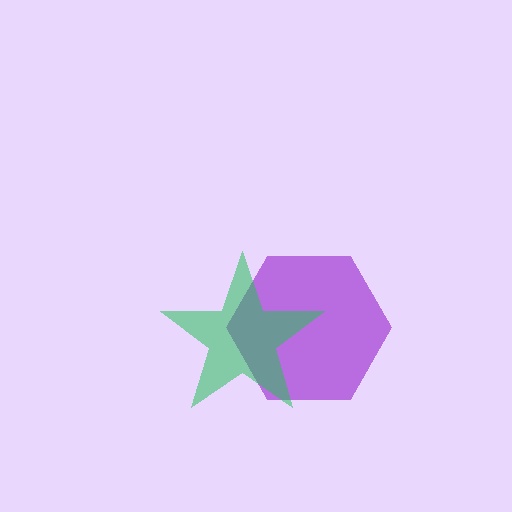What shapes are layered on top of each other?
The layered shapes are: a purple hexagon, a green star.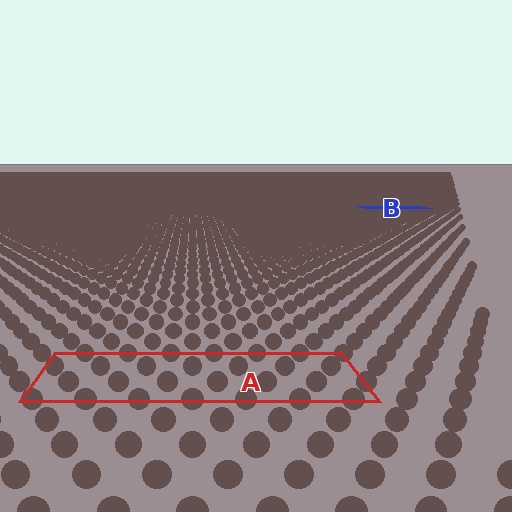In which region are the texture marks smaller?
The texture marks are smaller in region B, because it is farther away.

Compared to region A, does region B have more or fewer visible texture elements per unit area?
Region B has more texture elements per unit area — they are packed more densely because it is farther away.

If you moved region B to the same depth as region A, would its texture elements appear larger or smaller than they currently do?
They would appear larger. At a closer depth, the same texture elements are projected at a bigger on-screen size.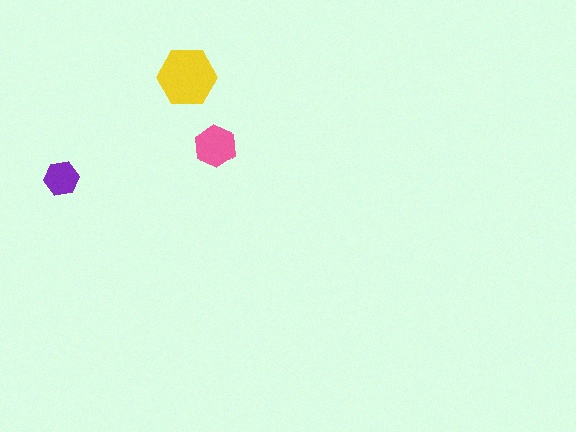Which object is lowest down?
The purple hexagon is bottommost.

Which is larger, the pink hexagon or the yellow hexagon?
The yellow one.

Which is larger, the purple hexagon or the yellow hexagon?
The yellow one.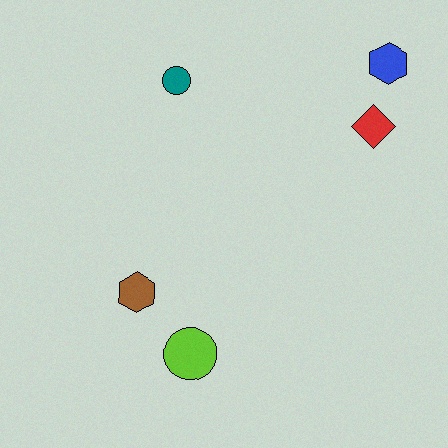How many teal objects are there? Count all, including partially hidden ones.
There is 1 teal object.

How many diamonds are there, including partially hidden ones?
There is 1 diamond.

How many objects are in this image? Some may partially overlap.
There are 5 objects.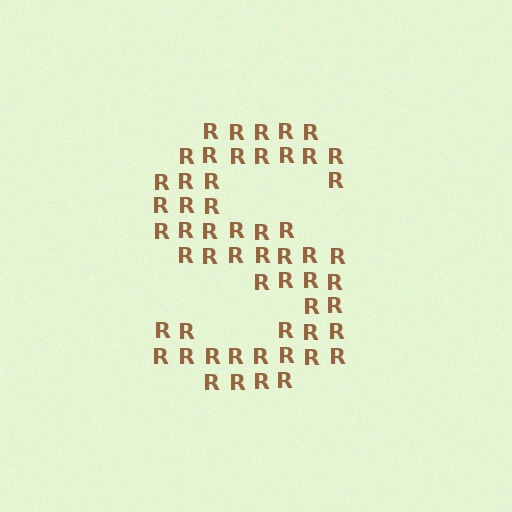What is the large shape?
The large shape is the letter S.